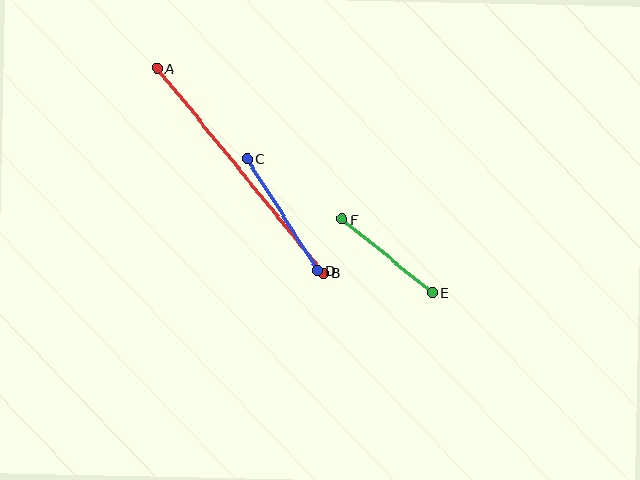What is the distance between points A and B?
The distance is approximately 264 pixels.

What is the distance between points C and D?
The distance is approximately 132 pixels.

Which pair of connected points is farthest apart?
Points A and B are farthest apart.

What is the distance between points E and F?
The distance is approximately 116 pixels.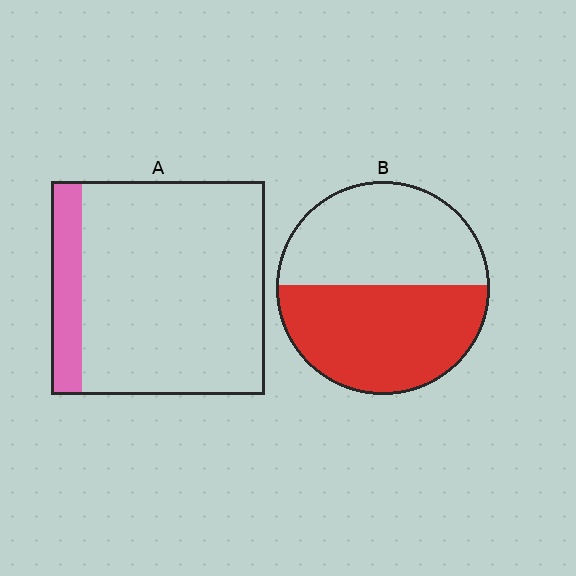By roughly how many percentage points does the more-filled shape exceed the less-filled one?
By roughly 35 percentage points (B over A).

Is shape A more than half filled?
No.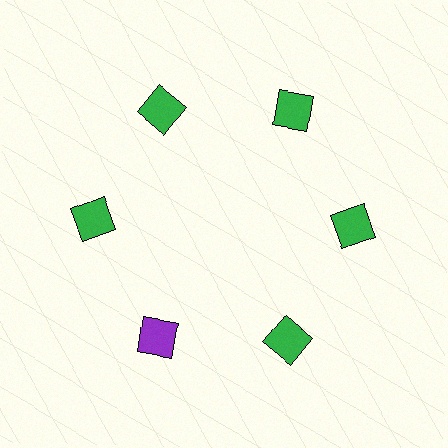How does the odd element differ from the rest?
It has a different color: purple instead of green.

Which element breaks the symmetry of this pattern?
The purple diamond at roughly the 7 o'clock position breaks the symmetry. All other shapes are green diamonds.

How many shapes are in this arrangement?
There are 6 shapes arranged in a ring pattern.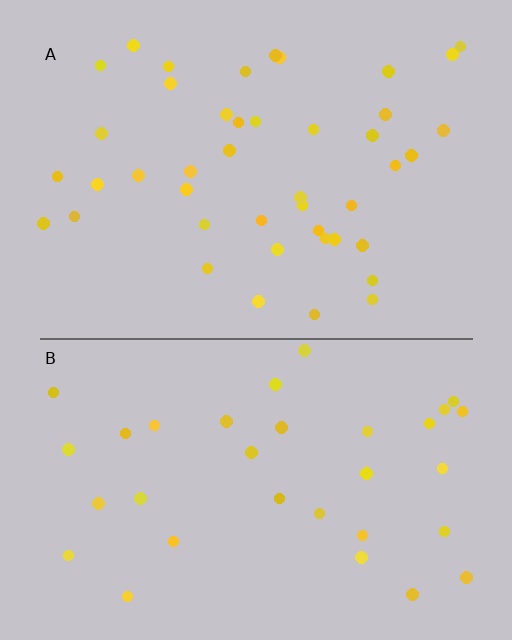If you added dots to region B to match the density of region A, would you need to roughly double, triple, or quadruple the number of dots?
Approximately double.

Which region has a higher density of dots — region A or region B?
A (the top).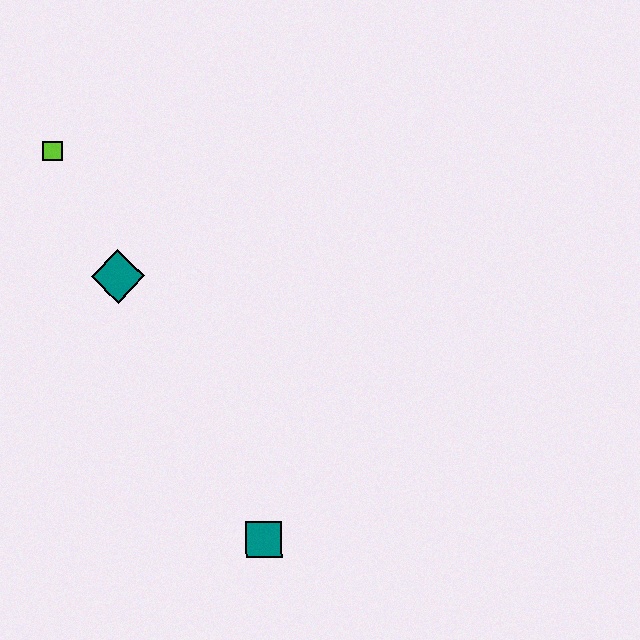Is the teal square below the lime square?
Yes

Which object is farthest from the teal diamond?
The teal square is farthest from the teal diamond.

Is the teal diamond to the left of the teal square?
Yes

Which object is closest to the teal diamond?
The lime square is closest to the teal diamond.